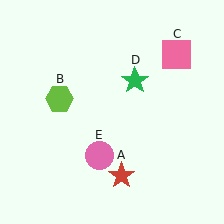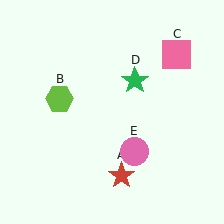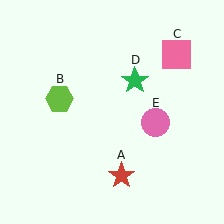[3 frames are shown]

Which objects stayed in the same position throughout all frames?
Red star (object A) and lime hexagon (object B) and pink square (object C) and green star (object D) remained stationary.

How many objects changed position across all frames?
1 object changed position: pink circle (object E).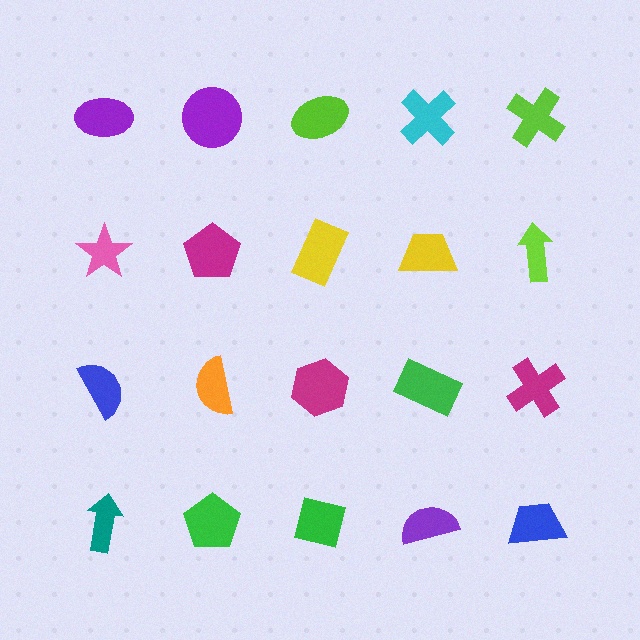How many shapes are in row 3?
5 shapes.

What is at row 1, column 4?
A cyan cross.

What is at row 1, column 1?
A purple ellipse.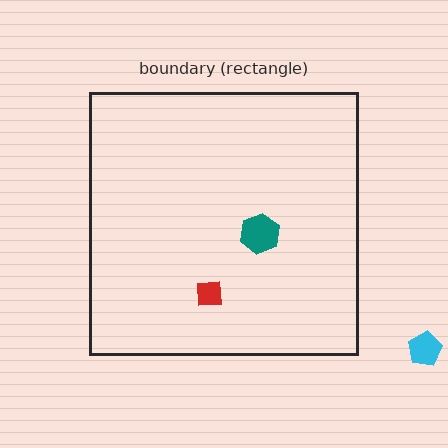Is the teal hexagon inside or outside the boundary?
Inside.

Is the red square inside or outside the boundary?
Inside.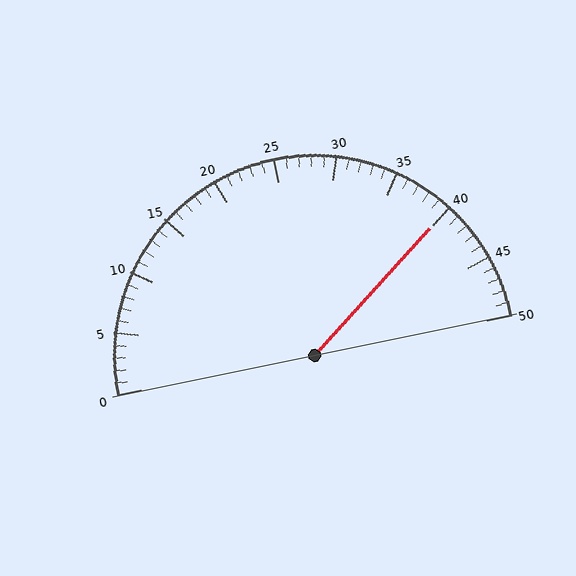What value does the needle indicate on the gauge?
The needle indicates approximately 40.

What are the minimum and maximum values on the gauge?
The gauge ranges from 0 to 50.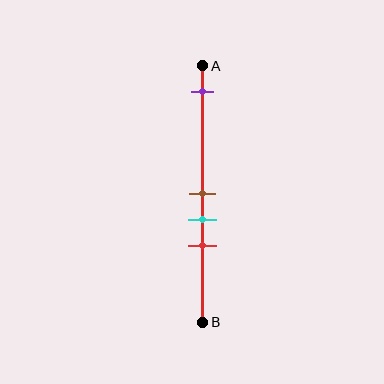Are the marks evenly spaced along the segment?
No, the marks are not evenly spaced.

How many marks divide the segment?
There are 4 marks dividing the segment.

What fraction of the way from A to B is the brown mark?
The brown mark is approximately 50% (0.5) of the way from A to B.